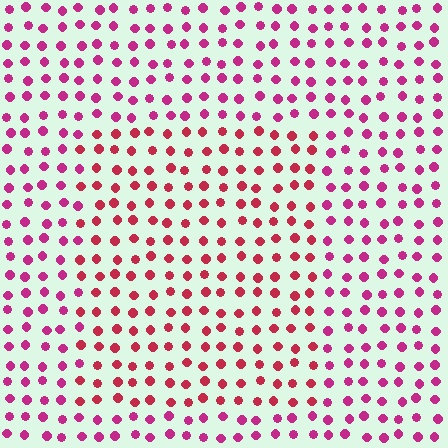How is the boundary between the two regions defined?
The boundary is defined purely by a slight shift in hue (about 26 degrees). Spacing, size, and orientation are identical on both sides.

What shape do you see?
I see a rectangle.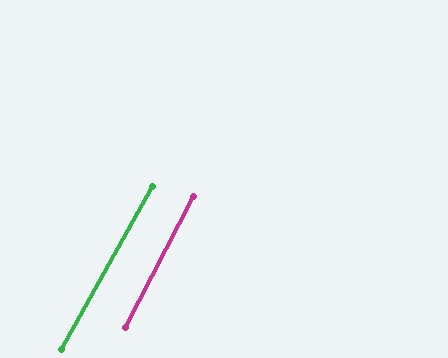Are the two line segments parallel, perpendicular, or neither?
Parallel — their directions differ by only 1.9°.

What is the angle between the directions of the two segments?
Approximately 2 degrees.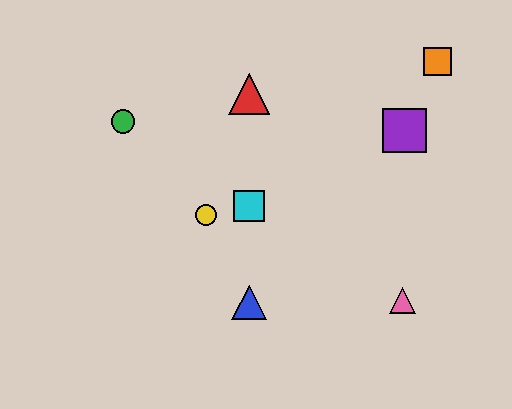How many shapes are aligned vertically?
3 shapes (the red triangle, the blue triangle, the cyan square) are aligned vertically.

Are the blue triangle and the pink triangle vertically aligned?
No, the blue triangle is at x≈249 and the pink triangle is at x≈402.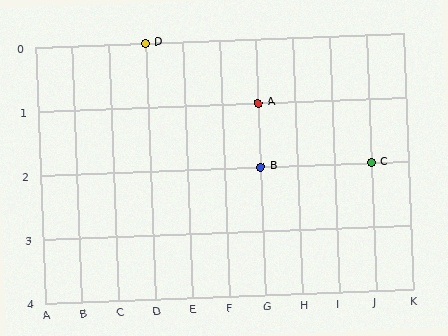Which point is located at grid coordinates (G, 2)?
Point B is at (G, 2).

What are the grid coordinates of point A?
Point A is at grid coordinates (G, 1).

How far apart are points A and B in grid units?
Points A and B are 1 row apart.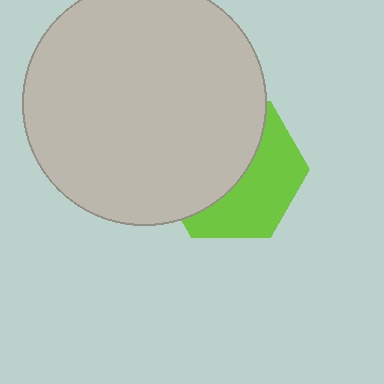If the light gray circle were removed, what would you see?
You would see the complete lime hexagon.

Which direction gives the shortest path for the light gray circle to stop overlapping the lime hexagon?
Moving toward the upper-left gives the shortest separation.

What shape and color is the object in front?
The object in front is a light gray circle.